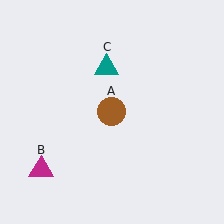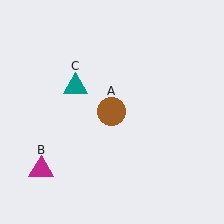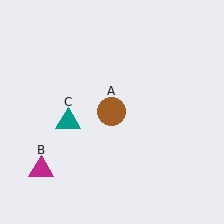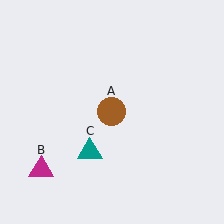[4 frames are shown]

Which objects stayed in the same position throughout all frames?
Brown circle (object A) and magenta triangle (object B) remained stationary.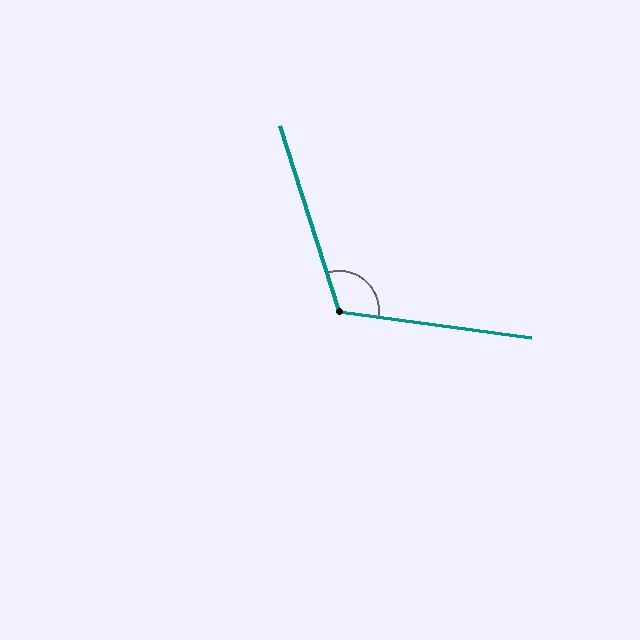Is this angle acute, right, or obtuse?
It is obtuse.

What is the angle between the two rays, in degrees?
Approximately 116 degrees.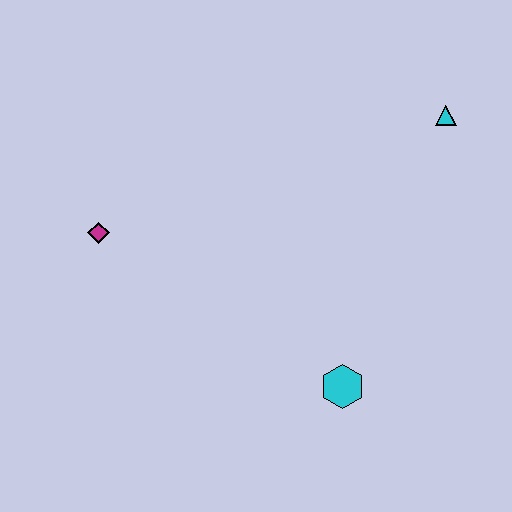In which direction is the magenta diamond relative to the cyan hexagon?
The magenta diamond is to the left of the cyan hexagon.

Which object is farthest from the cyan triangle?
The magenta diamond is farthest from the cyan triangle.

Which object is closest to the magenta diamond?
The cyan hexagon is closest to the magenta diamond.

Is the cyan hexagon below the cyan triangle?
Yes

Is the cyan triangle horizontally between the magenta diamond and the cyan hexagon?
No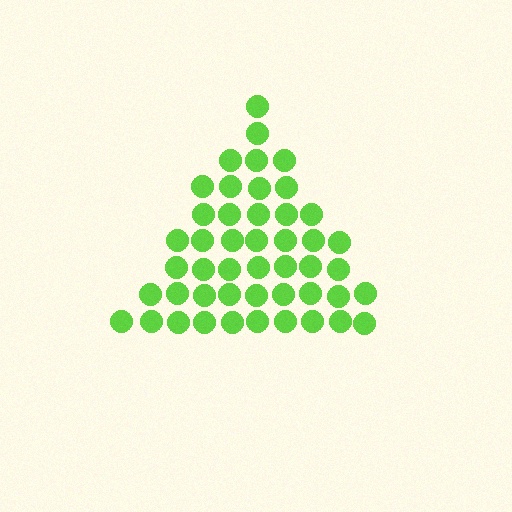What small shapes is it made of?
It is made of small circles.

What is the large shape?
The large shape is a triangle.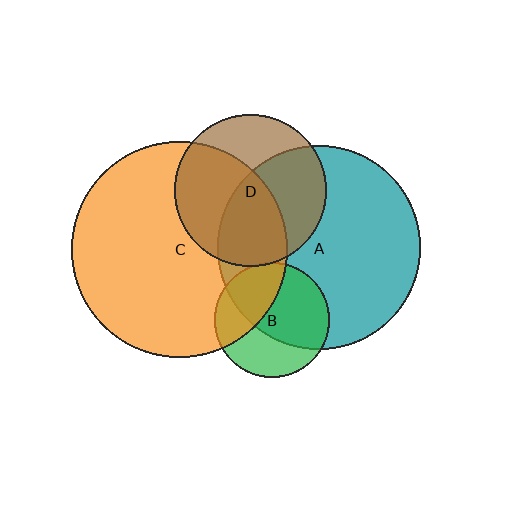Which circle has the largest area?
Circle C (orange).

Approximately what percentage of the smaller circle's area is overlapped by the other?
Approximately 25%.